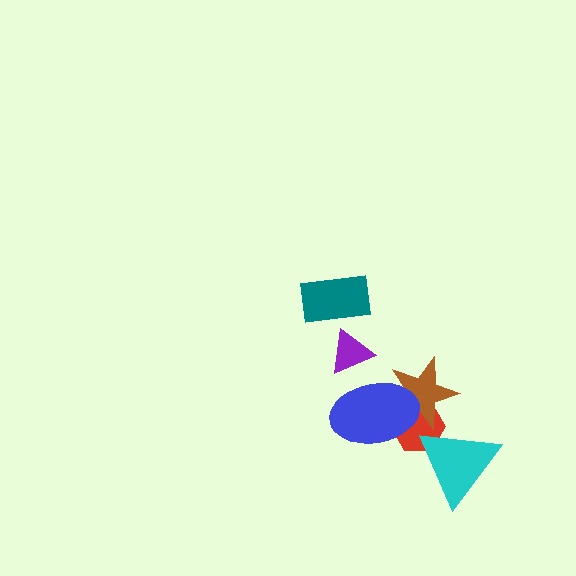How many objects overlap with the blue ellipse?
2 objects overlap with the blue ellipse.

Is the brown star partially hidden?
Yes, it is partially covered by another shape.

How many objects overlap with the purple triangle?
0 objects overlap with the purple triangle.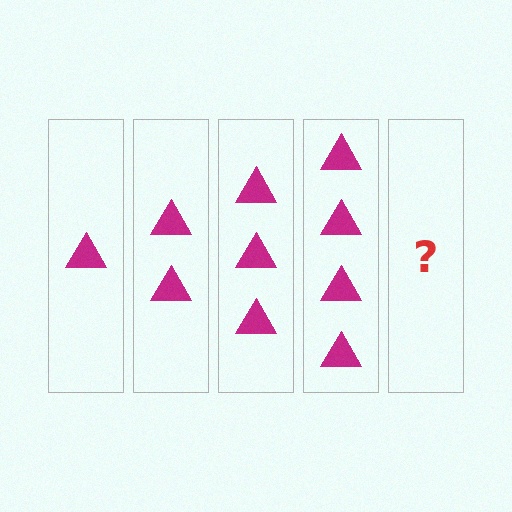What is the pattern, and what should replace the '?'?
The pattern is that each step adds one more triangle. The '?' should be 5 triangles.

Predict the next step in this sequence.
The next step is 5 triangles.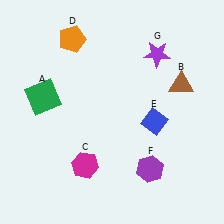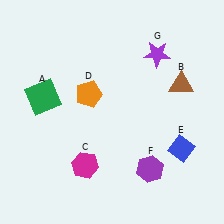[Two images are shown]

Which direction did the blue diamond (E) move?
The blue diamond (E) moved right.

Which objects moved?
The objects that moved are: the orange pentagon (D), the blue diamond (E).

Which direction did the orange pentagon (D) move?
The orange pentagon (D) moved down.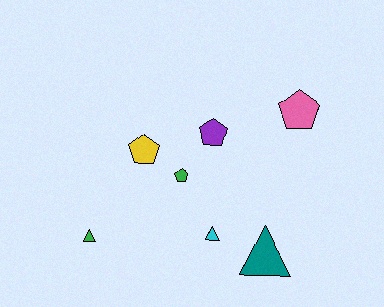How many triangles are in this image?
There are 3 triangles.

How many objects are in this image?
There are 7 objects.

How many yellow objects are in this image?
There is 1 yellow object.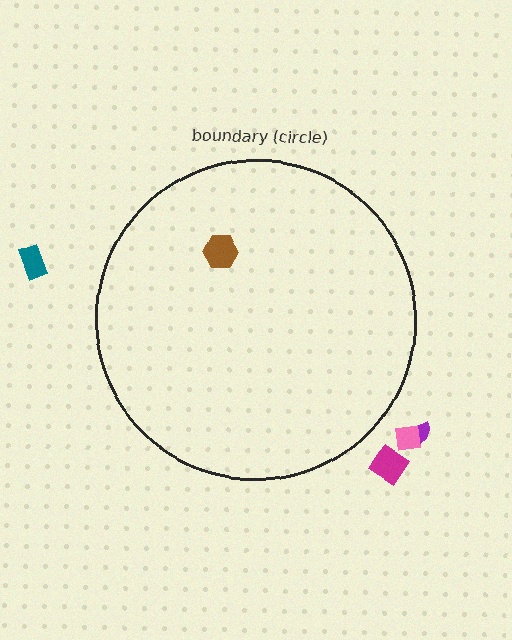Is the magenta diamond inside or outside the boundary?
Outside.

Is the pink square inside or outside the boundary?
Outside.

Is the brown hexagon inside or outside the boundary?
Inside.